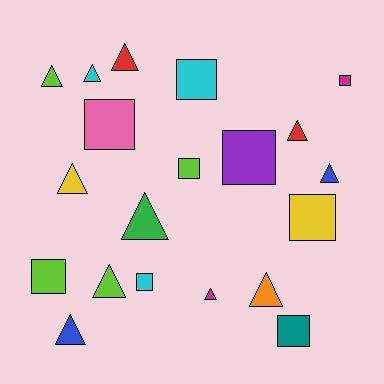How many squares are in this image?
There are 9 squares.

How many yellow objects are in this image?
There are 2 yellow objects.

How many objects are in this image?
There are 20 objects.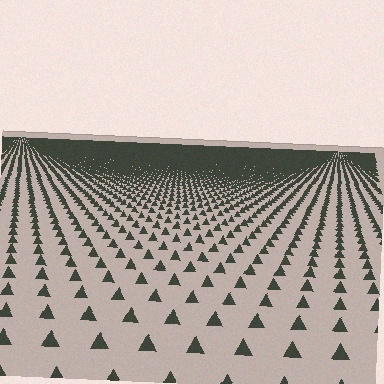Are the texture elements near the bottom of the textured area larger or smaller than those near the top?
Larger. Near the bottom, elements are closer to the viewer and appear at a bigger on-screen size.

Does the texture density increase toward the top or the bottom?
Density increases toward the top.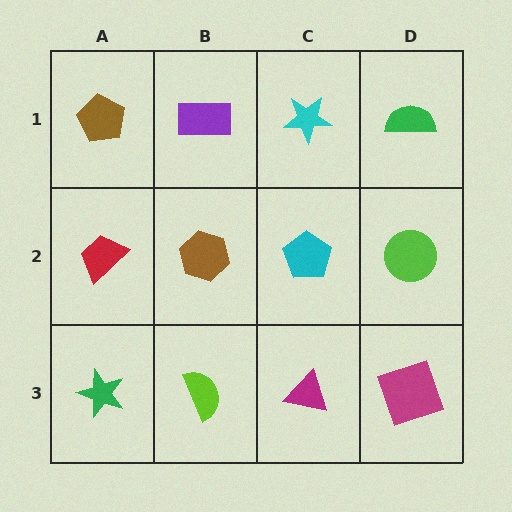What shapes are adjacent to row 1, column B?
A brown hexagon (row 2, column B), a brown pentagon (row 1, column A), a cyan star (row 1, column C).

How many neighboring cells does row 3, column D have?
2.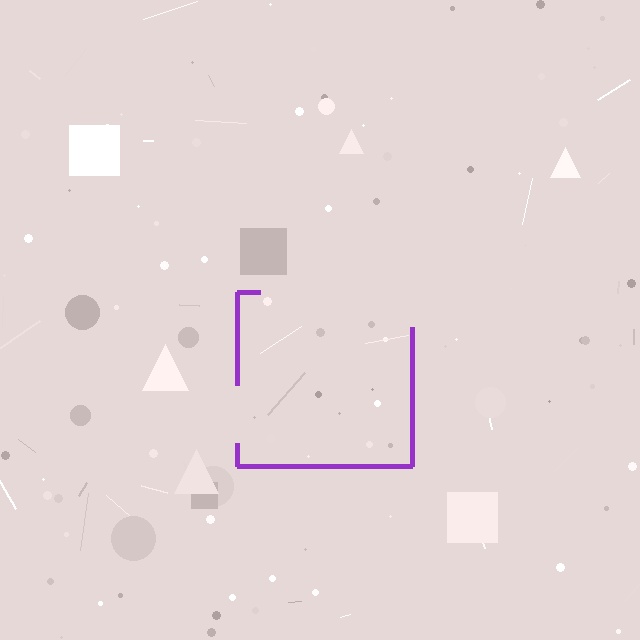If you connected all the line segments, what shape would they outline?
They would outline a square.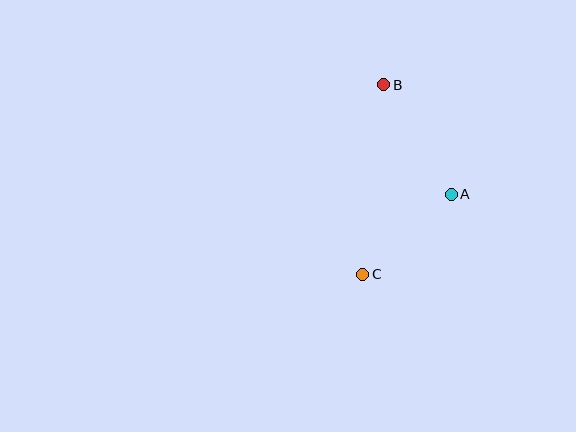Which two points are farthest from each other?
Points B and C are farthest from each other.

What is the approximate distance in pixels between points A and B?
The distance between A and B is approximately 129 pixels.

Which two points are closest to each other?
Points A and C are closest to each other.